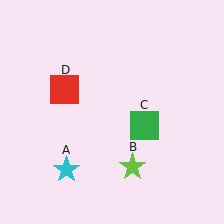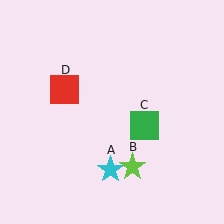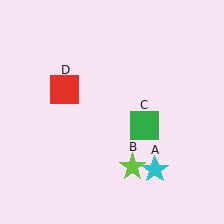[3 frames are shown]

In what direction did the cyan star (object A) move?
The cyan star (object A) moved right.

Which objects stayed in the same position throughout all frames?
Lime star (object B) and green square (object C) and red square (object D) remained stationary.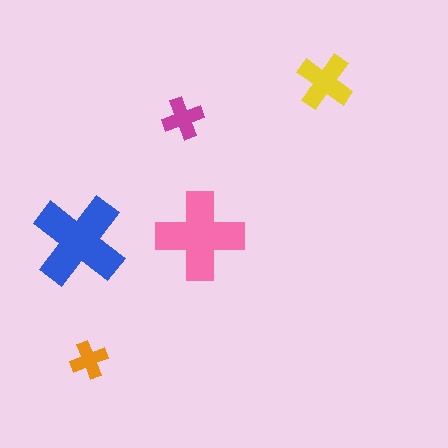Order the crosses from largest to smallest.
the blue one, the pink one, the yellow one, the magenta one, the orange one.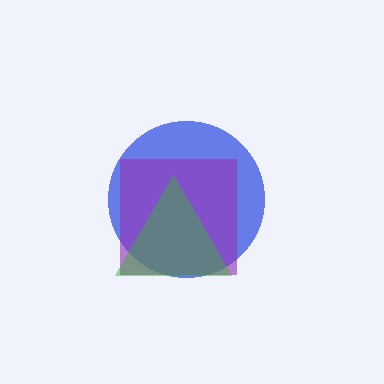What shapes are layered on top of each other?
The layered shapes are: a blue circle, a purple square, a green triangle.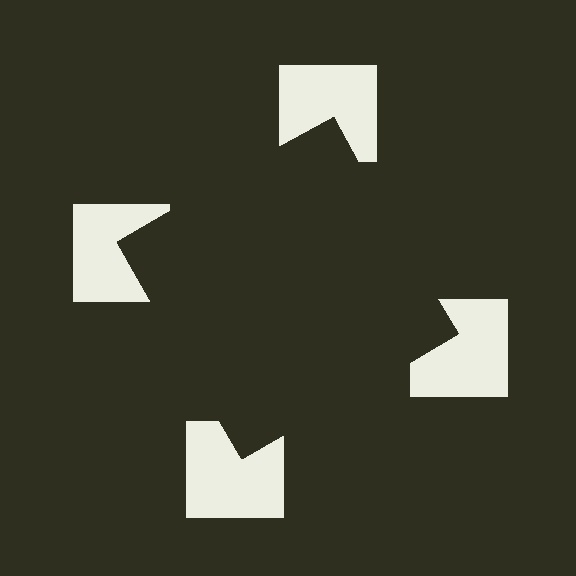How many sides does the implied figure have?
4 sides.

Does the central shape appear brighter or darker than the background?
It typically appears slightly darker than the background, even though no actual brightness change is drawn.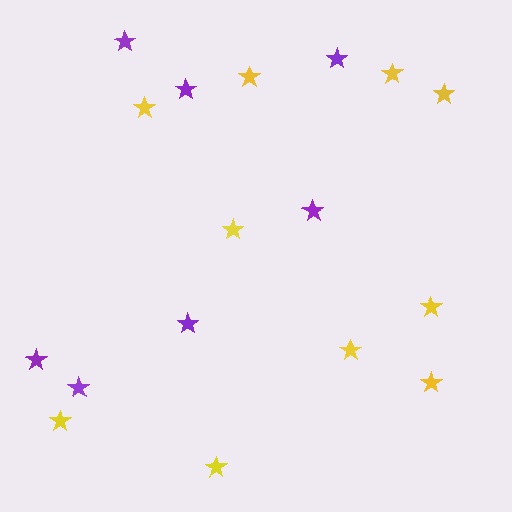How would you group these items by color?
There are 2 groups: one group of yellow stars (10) and one group of purple stars (7).